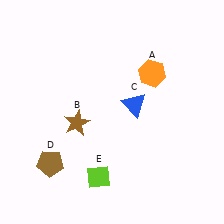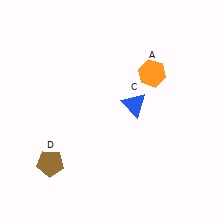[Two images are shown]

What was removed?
The brown star (B), the lime diamond (E) were removed in Image 2.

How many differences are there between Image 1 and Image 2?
There are 2 differences between the two images.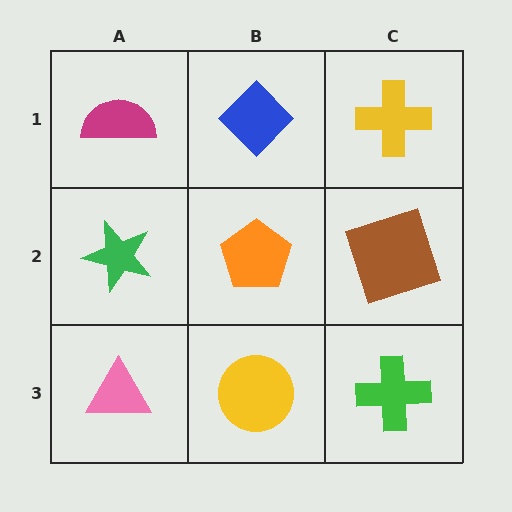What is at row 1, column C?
A yellow cross.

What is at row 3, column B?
A yellow circle.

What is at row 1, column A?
A magenta semicircle.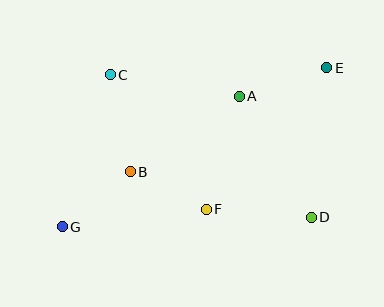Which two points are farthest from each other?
Points E and G are farthest from each other.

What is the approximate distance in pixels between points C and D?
The distance between C and D is approximately 246 pixels.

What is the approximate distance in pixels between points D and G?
The distance between D and G is approximately 249 pixels.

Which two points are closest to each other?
Points B and F are closest to each other.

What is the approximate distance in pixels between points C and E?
The distance between C and E is approximately 217 pixels.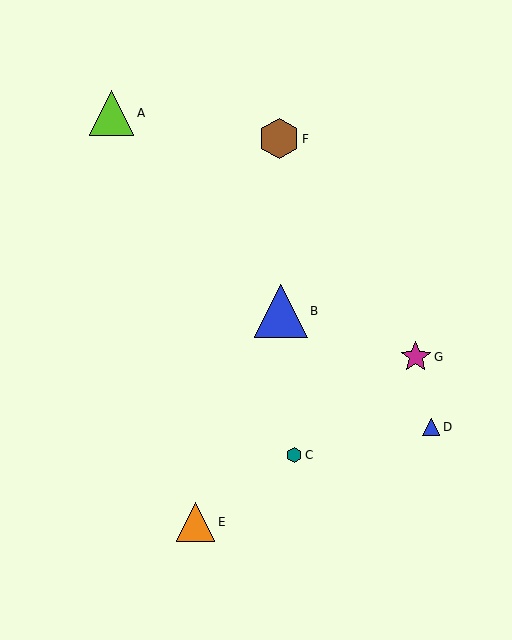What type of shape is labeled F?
Shape F is a brown hexagon.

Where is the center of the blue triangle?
The center of the blue triangle is at (431, 427).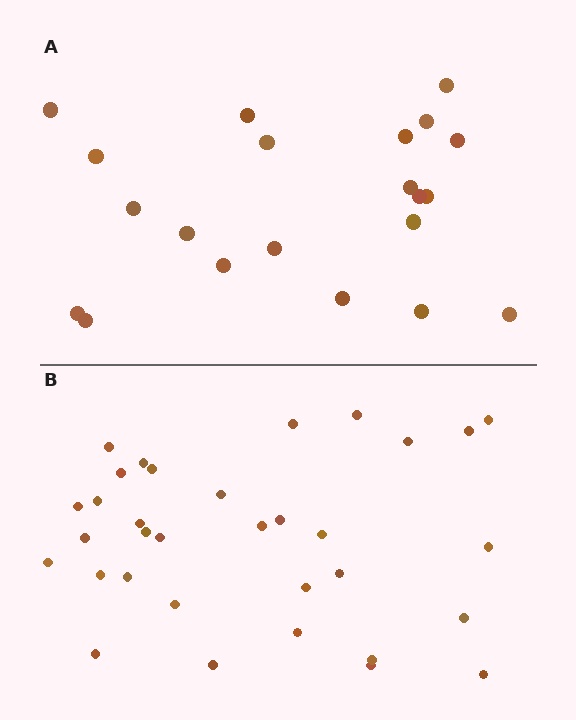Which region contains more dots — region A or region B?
Region B (the bottom region) has more dots.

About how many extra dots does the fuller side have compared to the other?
Region B has roughly 12 or so more dots than region A.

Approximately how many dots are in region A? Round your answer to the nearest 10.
About 20 dots. (The exact count is 21, which rounds to 20.)